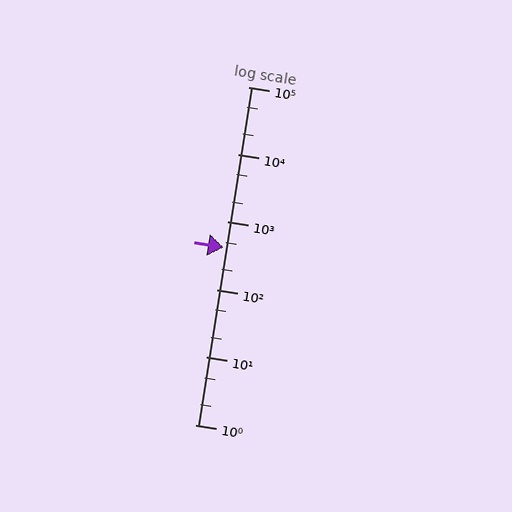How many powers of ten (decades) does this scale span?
The scale spans 5 decades, from 1 to 100000.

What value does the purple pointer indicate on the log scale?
The pointer indicates approximately 420.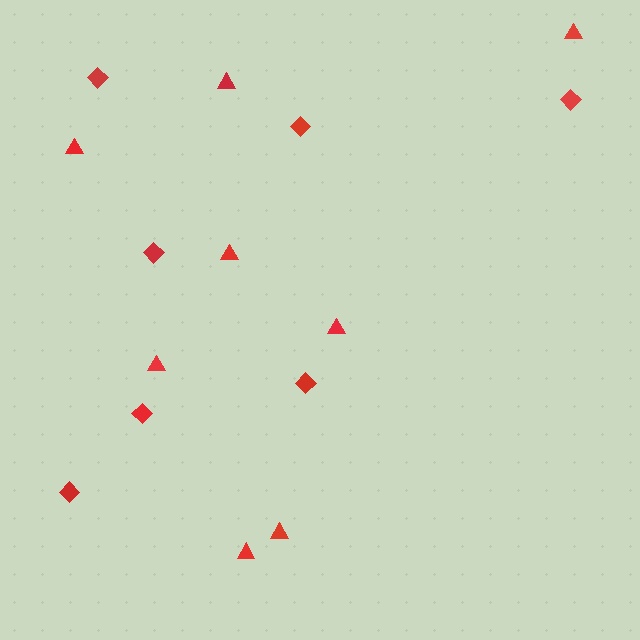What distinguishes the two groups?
There are 2 groups: one group of triangles (8) and one group of diamonds (7).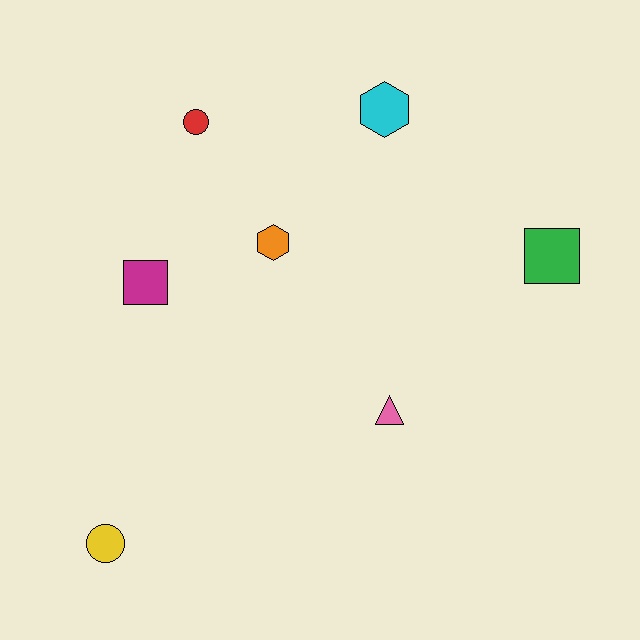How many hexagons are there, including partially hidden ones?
There are 2 hexagons.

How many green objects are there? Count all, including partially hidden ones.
There is 1 green object.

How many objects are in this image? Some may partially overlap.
There are 7 objects.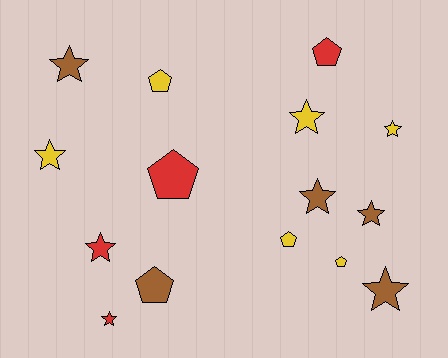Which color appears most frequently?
Yellow, with 6 objects.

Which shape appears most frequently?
Star, with 9 objects.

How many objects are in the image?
There are 15 objects.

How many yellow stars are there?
There are 3 yellow stars.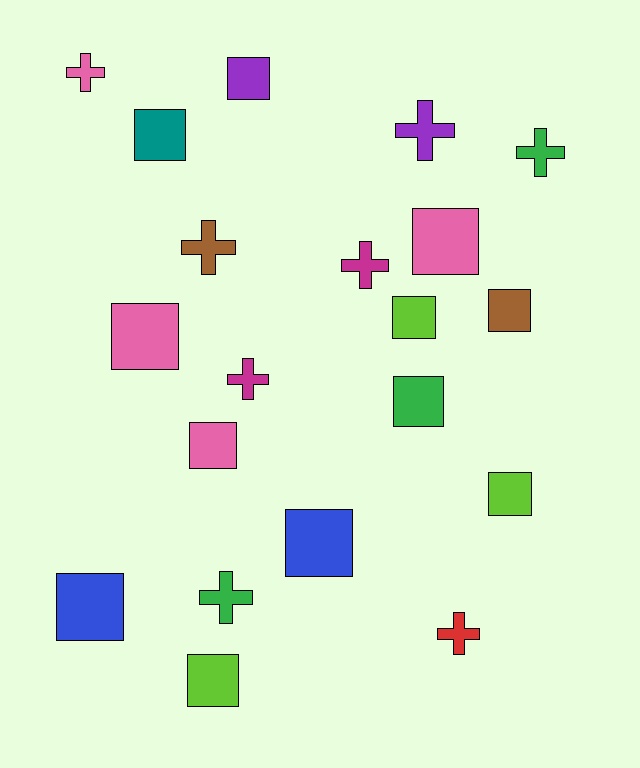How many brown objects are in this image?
There are 2 brown objects.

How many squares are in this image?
There are 12 squares.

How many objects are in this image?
There are 20 objects.